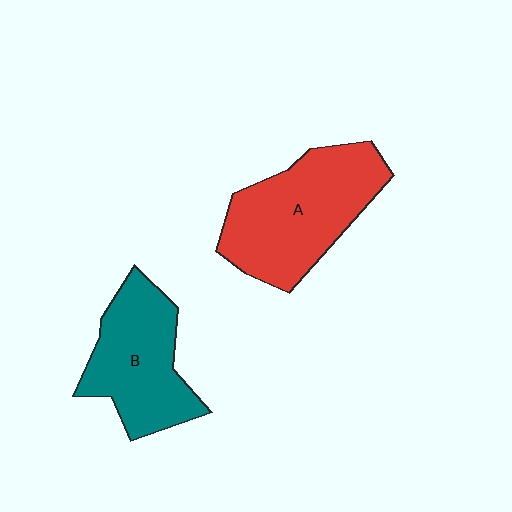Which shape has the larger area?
Shape A (red).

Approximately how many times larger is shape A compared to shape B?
Approximately 1.2 times.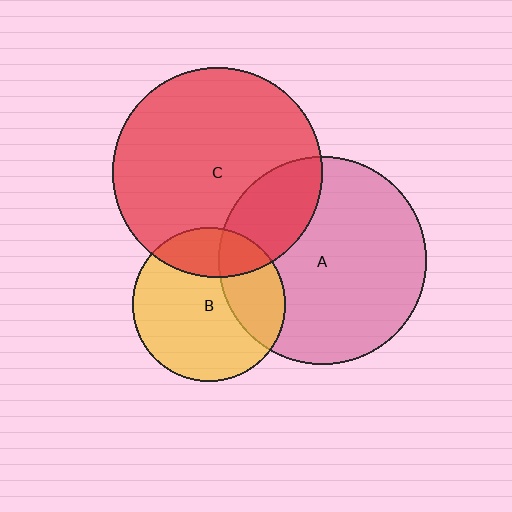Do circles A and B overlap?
Yes.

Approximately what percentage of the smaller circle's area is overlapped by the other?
Approximately 30%.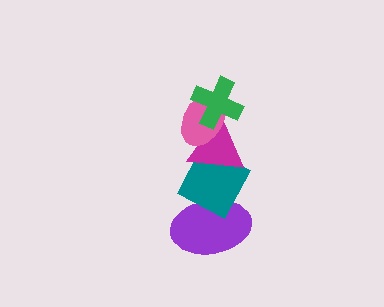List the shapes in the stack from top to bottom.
From top to bottom: the green cross, the pink ellipse, the magenta triangle, the teal diamond, the purple ellipse.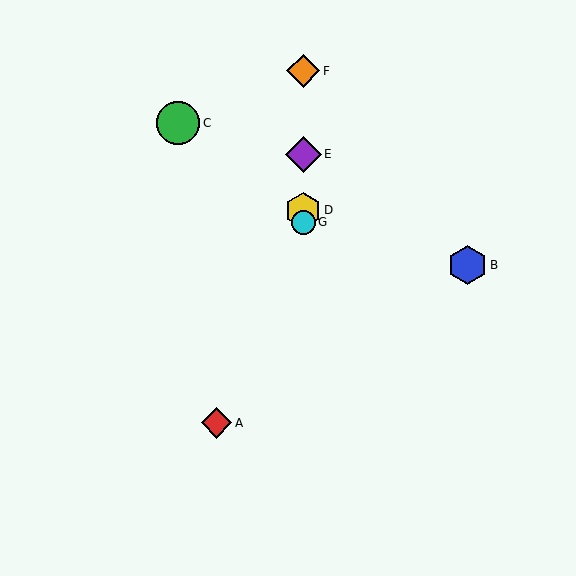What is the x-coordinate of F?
Object F is at x≈303.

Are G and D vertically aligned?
Yes, both are at x≈303.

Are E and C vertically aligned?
No, E is at x≈303 and C is at x≈178.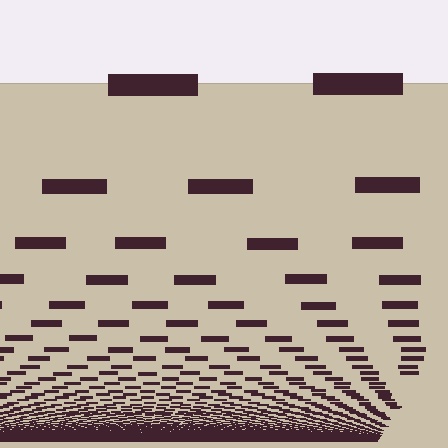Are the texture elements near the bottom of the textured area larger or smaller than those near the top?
Smaller. The gradient is inverted — elements near the bottom are smaller and denser.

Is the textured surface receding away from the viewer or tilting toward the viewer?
The surface appears to tilt toward the viewer. Texture elements get larger and sparser toward the top.